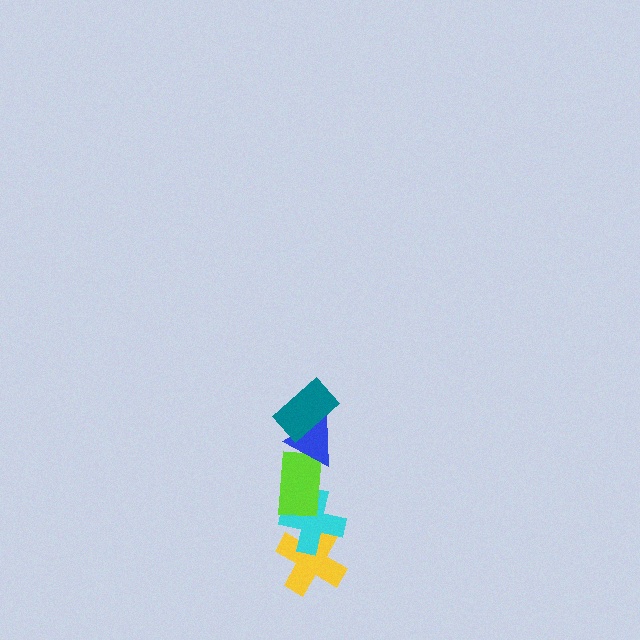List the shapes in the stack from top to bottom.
From top to bottom: the teal rectangle, the blue triangle, the lime rectangle, the cyan cross, the yellow cross.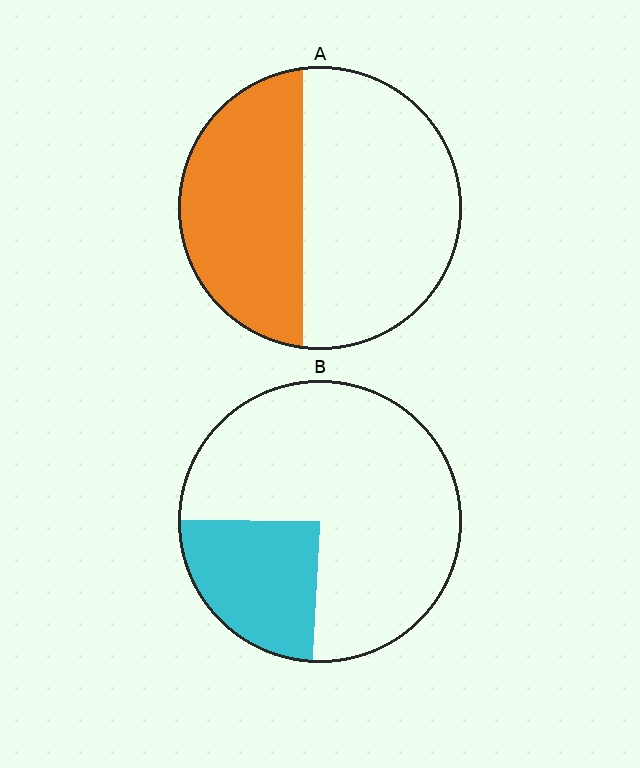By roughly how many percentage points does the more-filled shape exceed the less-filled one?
By roughly 20 percentage points (A over B).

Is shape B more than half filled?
No.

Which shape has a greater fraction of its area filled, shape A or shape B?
Shape A.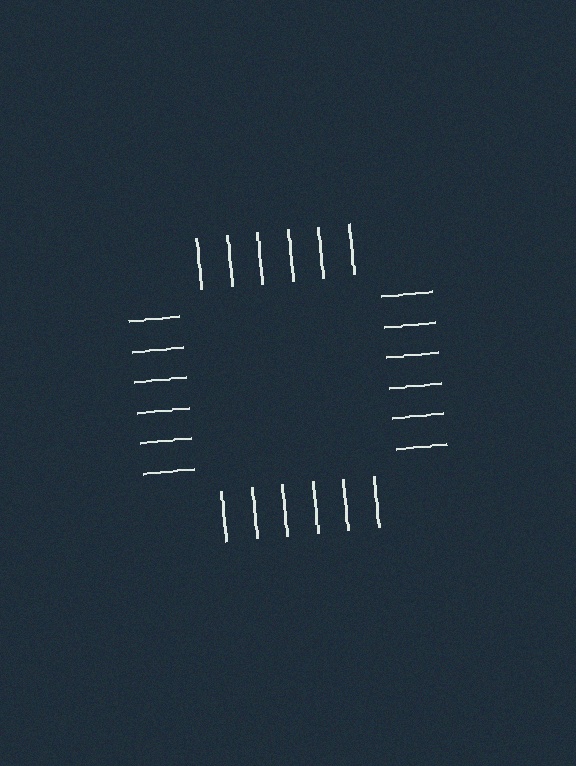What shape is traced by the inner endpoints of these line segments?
An illusory square — the line segments terminate on its edges but no continuous stroke is drawn.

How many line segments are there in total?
24 — 6 along each of the 4 edges.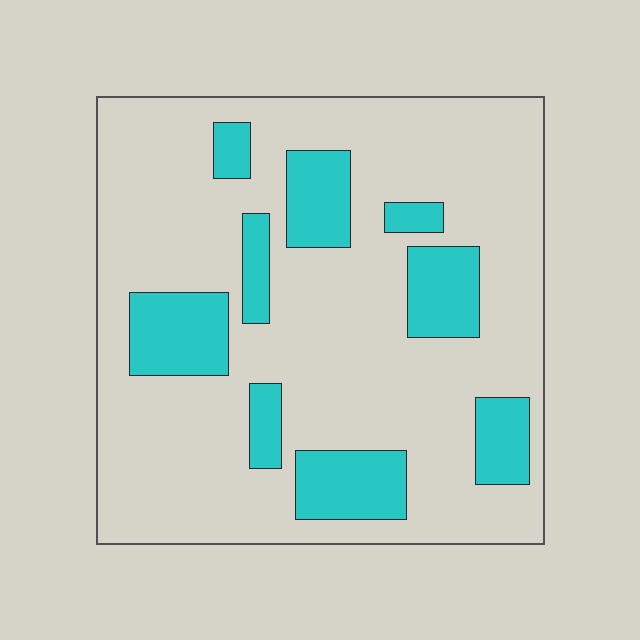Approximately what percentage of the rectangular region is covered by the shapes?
Approximately 20%.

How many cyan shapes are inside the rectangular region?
9.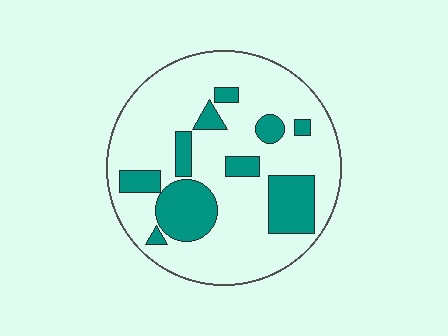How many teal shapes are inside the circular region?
10.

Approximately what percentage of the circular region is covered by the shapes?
Approximately 25%.